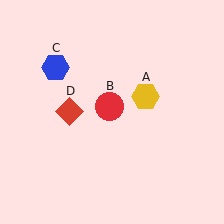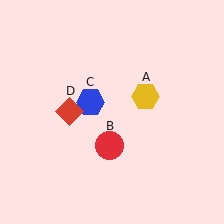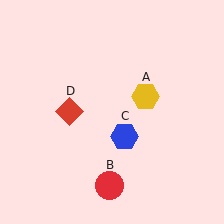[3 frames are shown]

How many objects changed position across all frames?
2 objects changed position: red circle (object B), blue hexagon (object C).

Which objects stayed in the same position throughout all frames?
Yellow hexagon (object A) and red diamond (object D) remained stationary.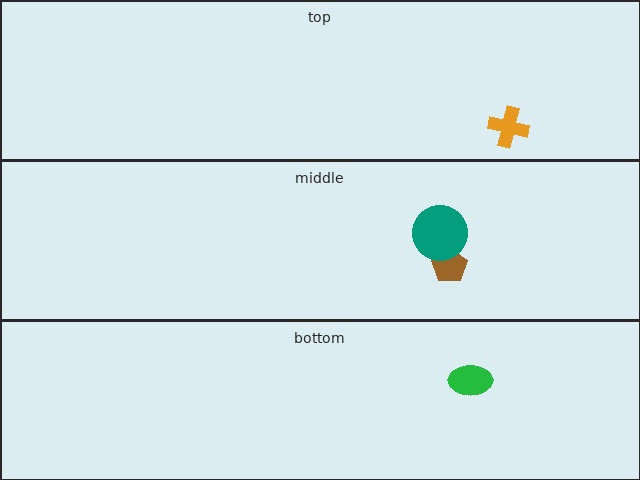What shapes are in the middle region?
The brown pentagon, the teal circle.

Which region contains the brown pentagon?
The middle region.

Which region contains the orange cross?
The top region.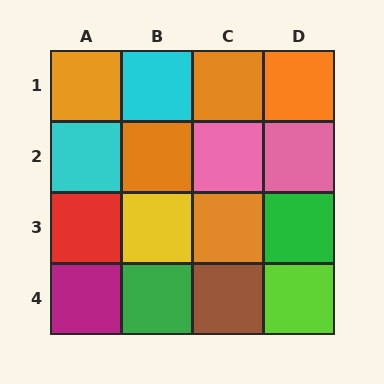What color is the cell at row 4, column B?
Green.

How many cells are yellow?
1 cell is yellow.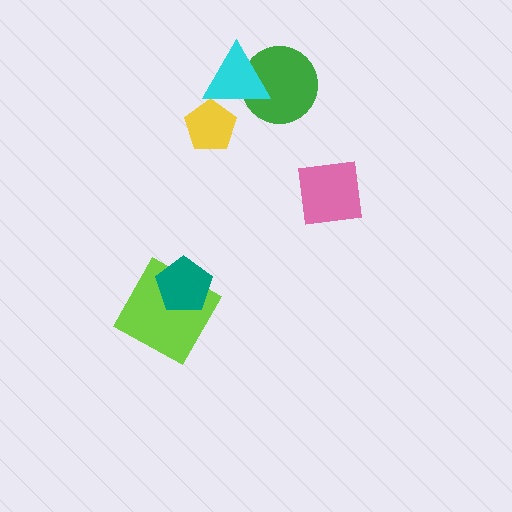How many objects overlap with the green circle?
1 object overlaps with the green circle.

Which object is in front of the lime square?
The teal pentagon is in front of the lime square.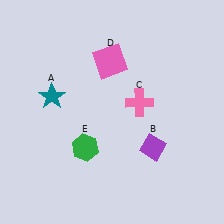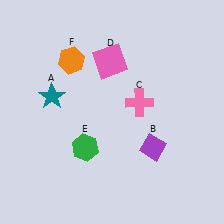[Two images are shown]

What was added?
An orange hexagon (F) was added in Image 2.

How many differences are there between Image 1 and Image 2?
There is 1 difference between the two images.